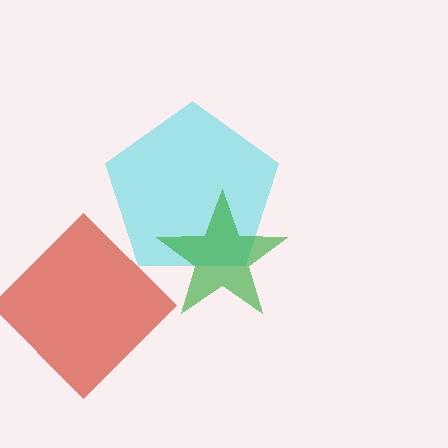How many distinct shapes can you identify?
There are 3 distinct shapes: a red diamond, a cyan pentagon, a green star.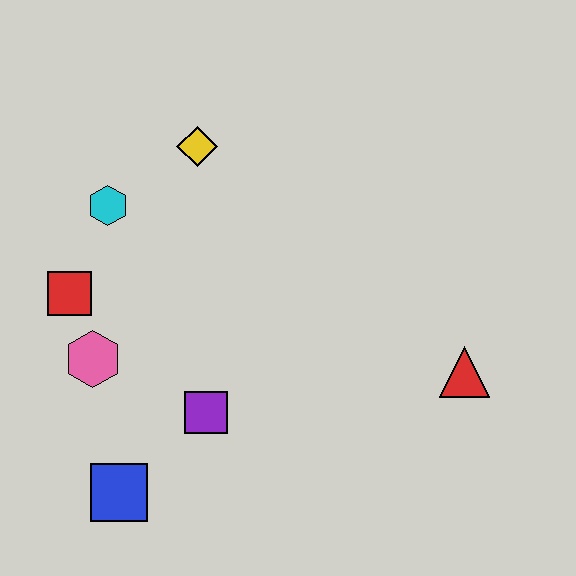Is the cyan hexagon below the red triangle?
No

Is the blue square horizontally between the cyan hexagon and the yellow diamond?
Yes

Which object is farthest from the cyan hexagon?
The red triangle is farthest from the cyan hexagon.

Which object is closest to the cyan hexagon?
The red square is closest to the cyan hexagon.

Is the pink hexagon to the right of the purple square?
No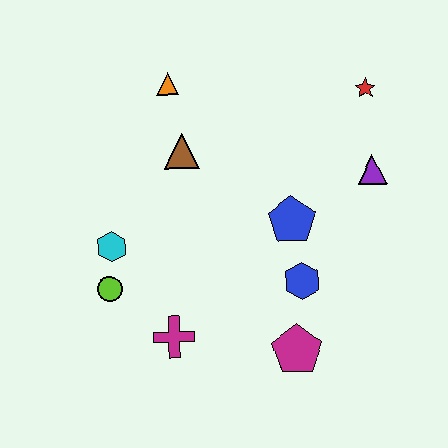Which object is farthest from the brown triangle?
The magenta pentagon is farthest from the brown triangle.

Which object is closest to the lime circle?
The cyan hexagon is closest to the lime circle.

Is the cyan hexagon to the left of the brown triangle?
Yes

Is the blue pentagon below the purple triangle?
Yes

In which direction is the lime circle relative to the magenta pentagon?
The lime circle is to the left of the magenta pentagon.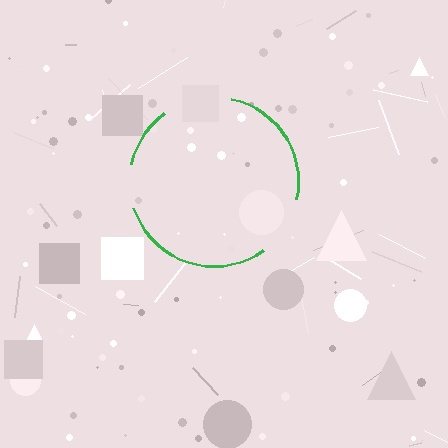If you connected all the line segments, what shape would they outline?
They would outline a circle.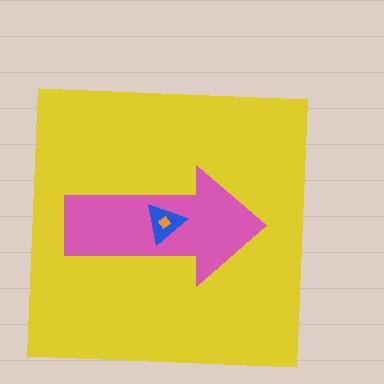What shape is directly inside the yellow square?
The pink arrow.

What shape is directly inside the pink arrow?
The blue triangle.